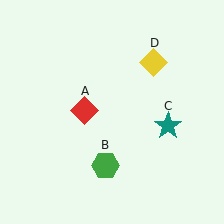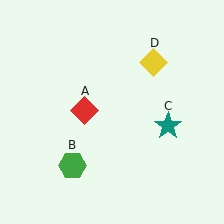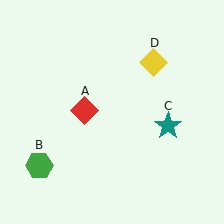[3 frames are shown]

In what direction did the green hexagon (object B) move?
The green hexagon (object B) moved left.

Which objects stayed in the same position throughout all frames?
Red diamond (object A) and teal star (object C) and yellow diamond (object D) remained stationary.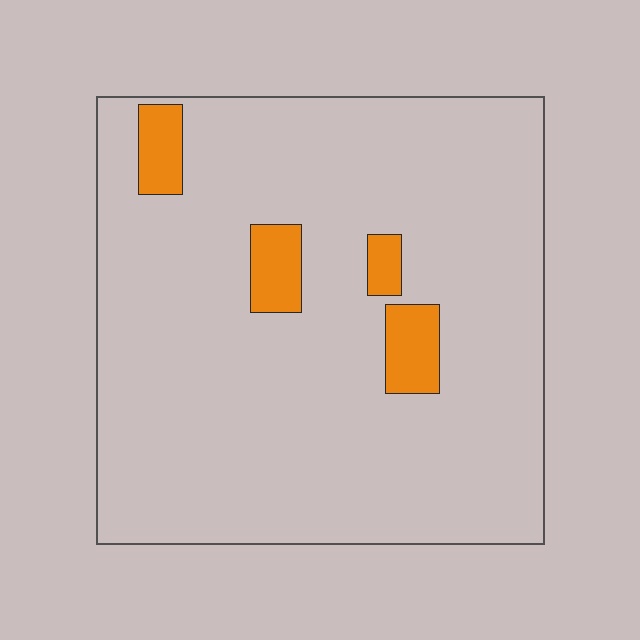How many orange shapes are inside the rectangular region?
4.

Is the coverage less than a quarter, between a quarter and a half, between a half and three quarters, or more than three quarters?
Less than a quarter.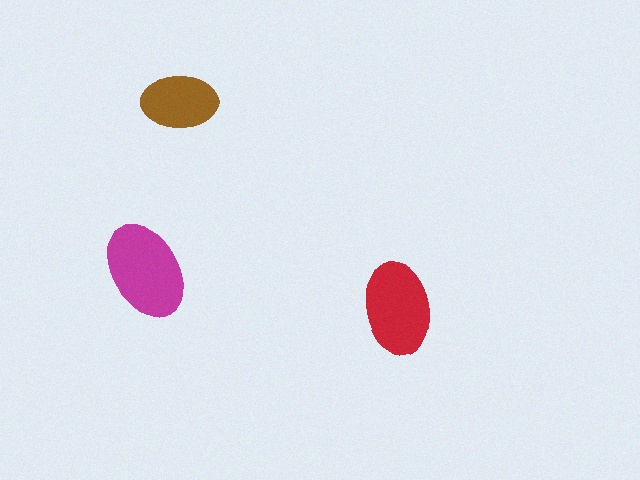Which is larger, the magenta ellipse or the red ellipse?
The magenta one.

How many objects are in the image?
There are 3 objects in the image.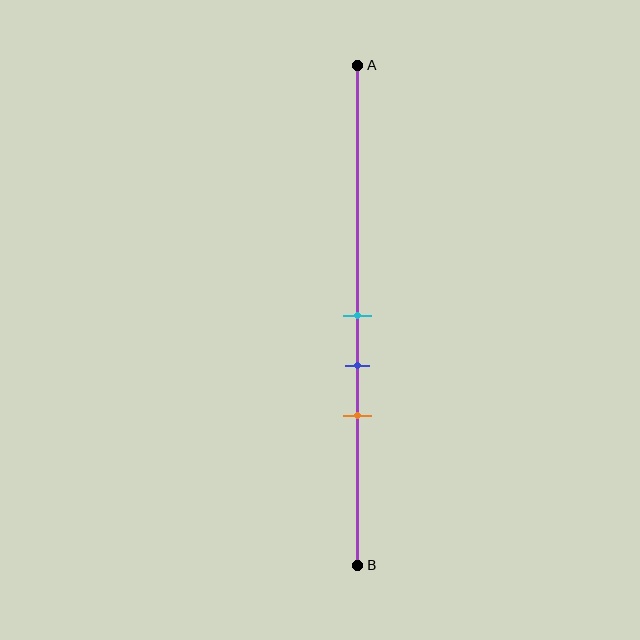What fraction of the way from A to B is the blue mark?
The blue mark is approximately 60% (0.6) of the way from A to B.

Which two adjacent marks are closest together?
The cyan and blue marks are the closest adjacent pair.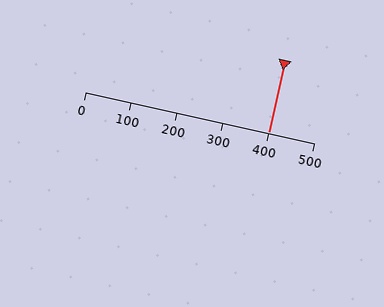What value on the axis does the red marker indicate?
The marker indicates approximately 400.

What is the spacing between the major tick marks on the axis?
The major ticks are spaced 100 apart.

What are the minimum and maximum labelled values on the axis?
The axis runs from 0 to 500.